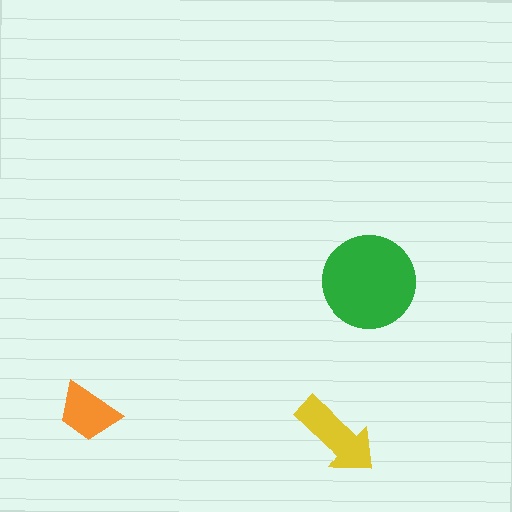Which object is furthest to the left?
The orange trapezoid is leftmost.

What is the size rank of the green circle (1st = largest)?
1st.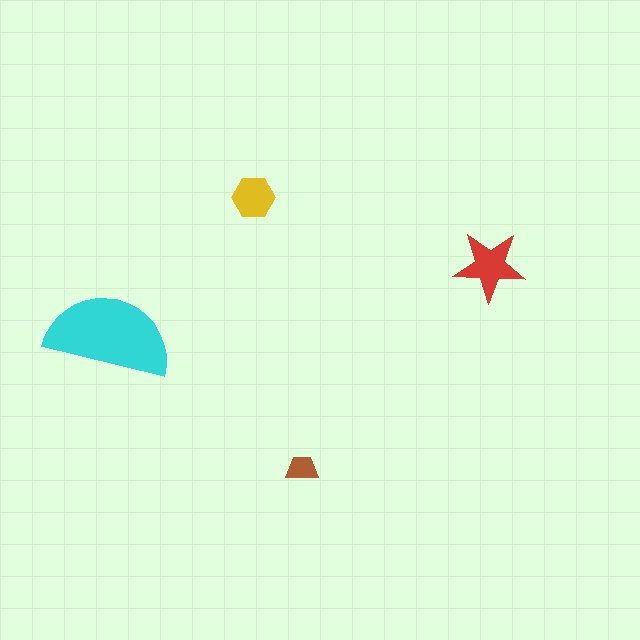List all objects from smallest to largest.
The brown trapezoid, the yellow hexagon, the red star, the cyan semicircle.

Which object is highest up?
The yellow hexagon is topmost.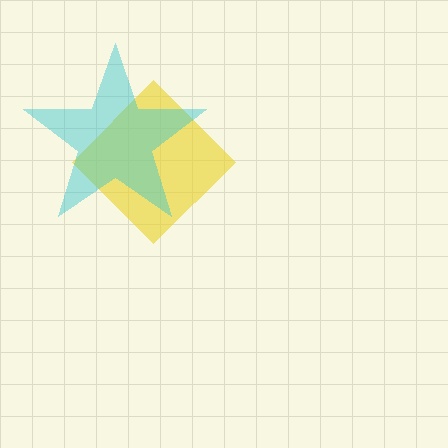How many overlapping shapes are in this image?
There are 2 overlapping shapes in the image.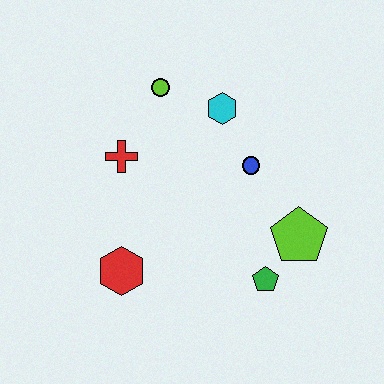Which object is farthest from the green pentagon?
The lime circle is farthest from the green pentagon.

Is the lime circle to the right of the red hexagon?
Yes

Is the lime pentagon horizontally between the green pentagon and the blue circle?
No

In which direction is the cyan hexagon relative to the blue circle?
The cyan hexagon is above the blue circle.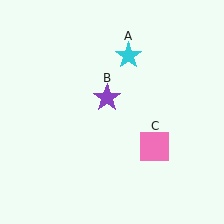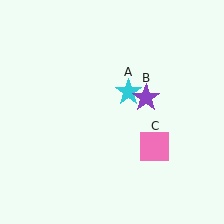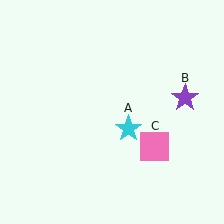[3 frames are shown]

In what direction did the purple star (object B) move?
The purple star (object B) moved right.